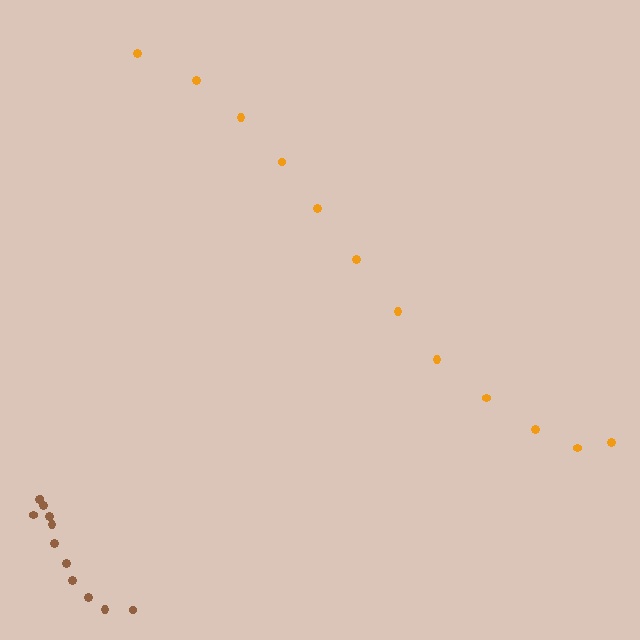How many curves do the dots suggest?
There are 2 distinct paths.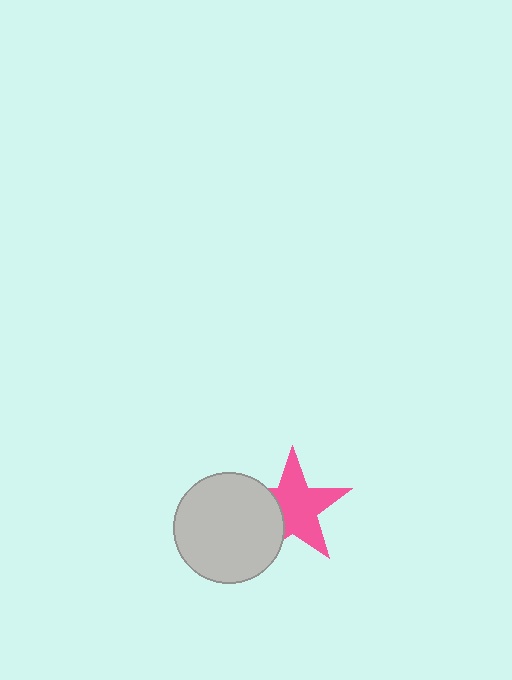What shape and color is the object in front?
The object in front is a light gray circle.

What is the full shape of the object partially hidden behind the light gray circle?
The partially hidden object is a pink star.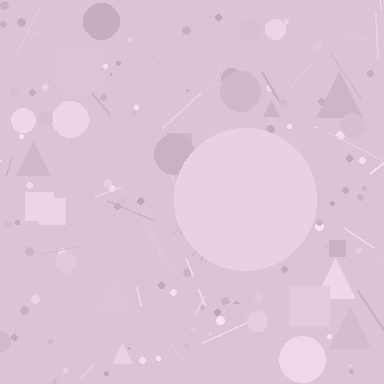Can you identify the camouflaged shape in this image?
The camouflaged shape is a circle.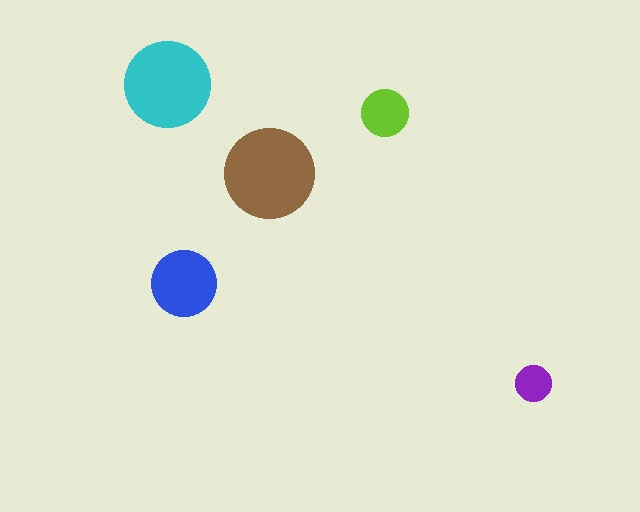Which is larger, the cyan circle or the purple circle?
The cyan one.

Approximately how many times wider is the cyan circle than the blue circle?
About 1.5 times wider.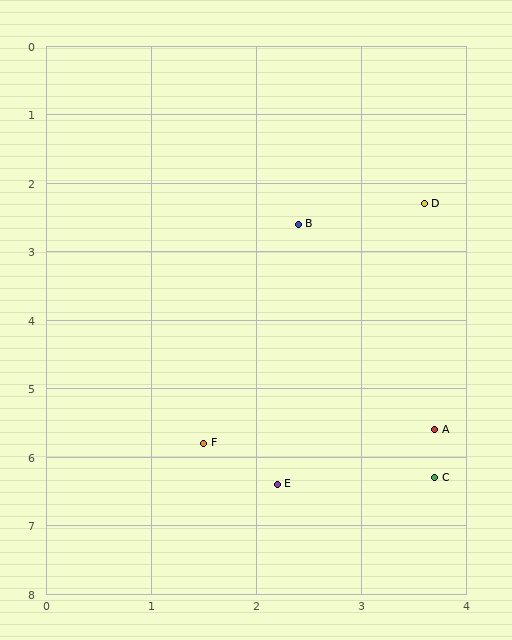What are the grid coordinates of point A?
Point A is at approximately (3.7, 5.6).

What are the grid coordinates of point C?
Point C is at approximately (3.7, 6.3).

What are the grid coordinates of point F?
Point F is at approximately (1.5, 5.8).